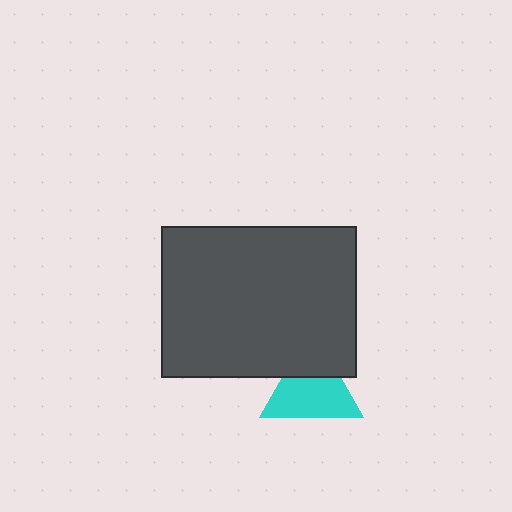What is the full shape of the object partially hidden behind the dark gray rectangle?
The partially hidden object is a cyan triangle.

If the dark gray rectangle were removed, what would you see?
You would see the complete cyan triangle.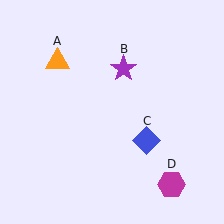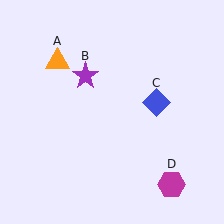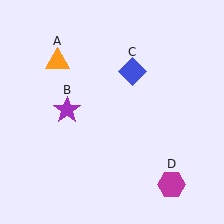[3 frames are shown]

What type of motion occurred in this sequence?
The purple star (object B), blue diamond (object C) rotated counterclockwise around the center of the scene.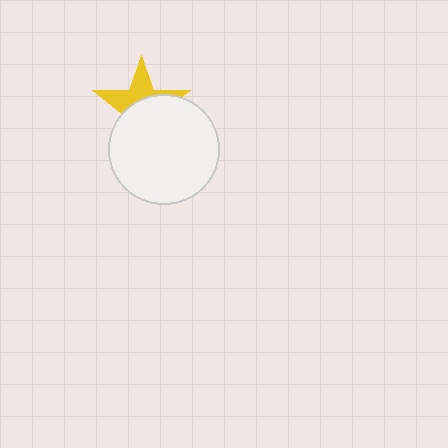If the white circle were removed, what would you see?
You would see the complete yellow star.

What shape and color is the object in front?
The object in front is a white circle.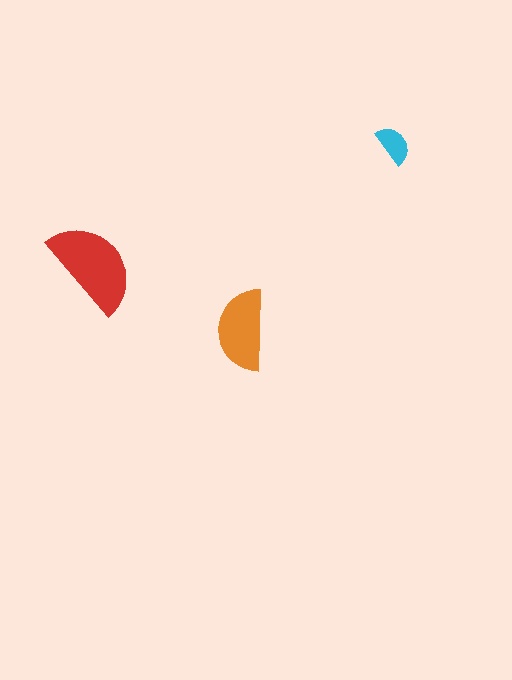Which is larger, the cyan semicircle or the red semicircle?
The red one.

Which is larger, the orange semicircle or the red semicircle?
The red one.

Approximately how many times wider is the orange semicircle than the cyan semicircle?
About 2 times wider.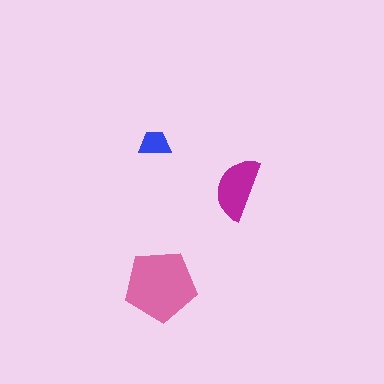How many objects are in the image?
There are 3 objects in the image.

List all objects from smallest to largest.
The blue trapezoid, the magenta semicircle, the pink pentagon.